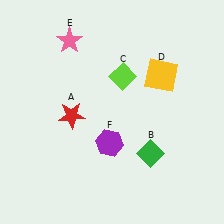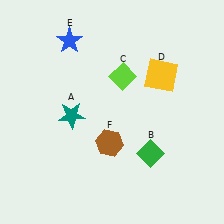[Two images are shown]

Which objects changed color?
A changed from red to teal. E changed from pink to blue. F changed from purple to brown.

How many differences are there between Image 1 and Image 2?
There are 3 differences between the two images.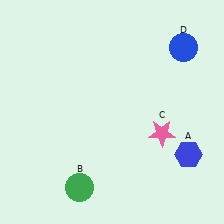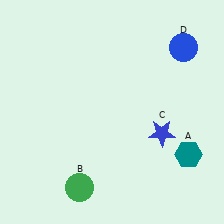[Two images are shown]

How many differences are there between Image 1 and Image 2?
There are 2 differences between the two images.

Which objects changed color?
A changed from blue to teal. C changed from pink to blue.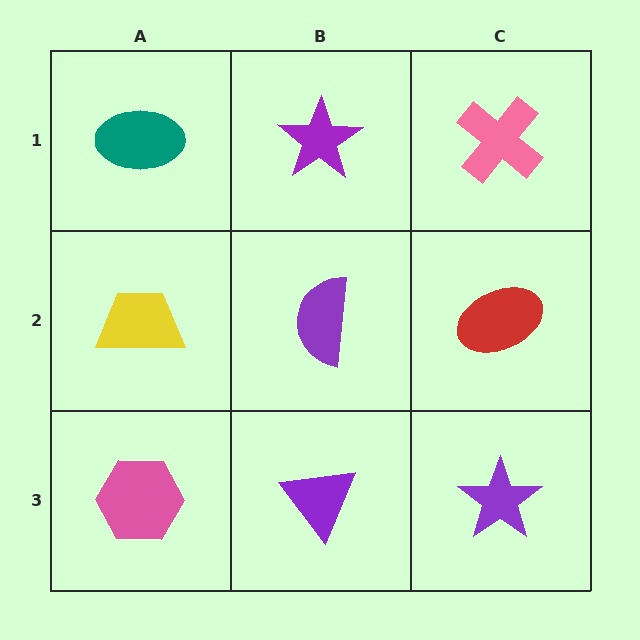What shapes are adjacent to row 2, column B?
A purple star (row 1, column B), a purple triangle (row 3, column B), a yellow trapezoid (row 2, column A), a red ellipse (row 2, column C).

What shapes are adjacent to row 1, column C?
A red ellipse (row 2, column C), a purple star (row 1, column B).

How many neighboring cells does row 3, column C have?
2.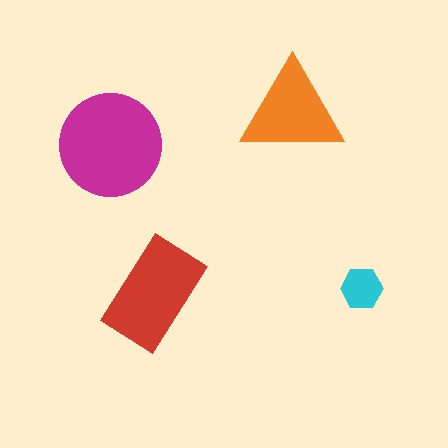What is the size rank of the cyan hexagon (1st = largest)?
4th.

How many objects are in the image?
There are 4 objects in the image.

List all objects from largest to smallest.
The magenta circle, the red rectangle, the orange triangle, the cyan hexagon.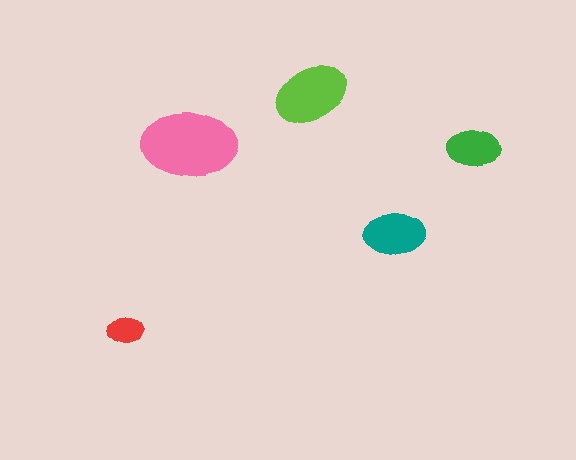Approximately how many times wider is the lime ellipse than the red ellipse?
About 2 times wider.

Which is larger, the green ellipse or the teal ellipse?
The teal one.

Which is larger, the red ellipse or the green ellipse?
The green one.